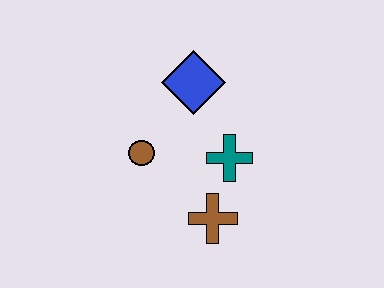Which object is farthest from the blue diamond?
The brown cross is farthest from the blue diamond.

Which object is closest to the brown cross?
The teal cross is closest to the brown cross.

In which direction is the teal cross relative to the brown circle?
The teal cross is to the right of the brown circle.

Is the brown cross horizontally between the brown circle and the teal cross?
Yes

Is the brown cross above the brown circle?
No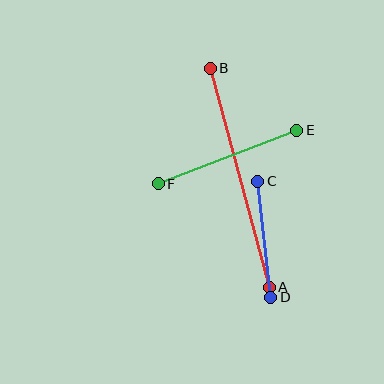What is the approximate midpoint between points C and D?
The midpoint is at approximately (264, 239) pixels.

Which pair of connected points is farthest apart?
Points A and B are farthest apart.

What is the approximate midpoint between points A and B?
The midpoint is at approximately (240, 178) pixels.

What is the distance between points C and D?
The distance is approximately 116 pixels.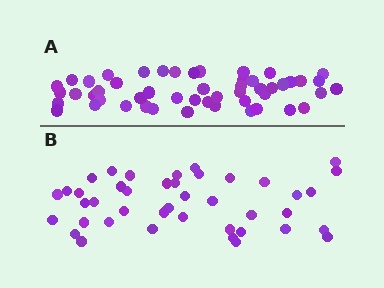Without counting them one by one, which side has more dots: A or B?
Region A (the top region) has more dots.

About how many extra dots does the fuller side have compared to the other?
Region A has roughly 8 or so more dots than region B.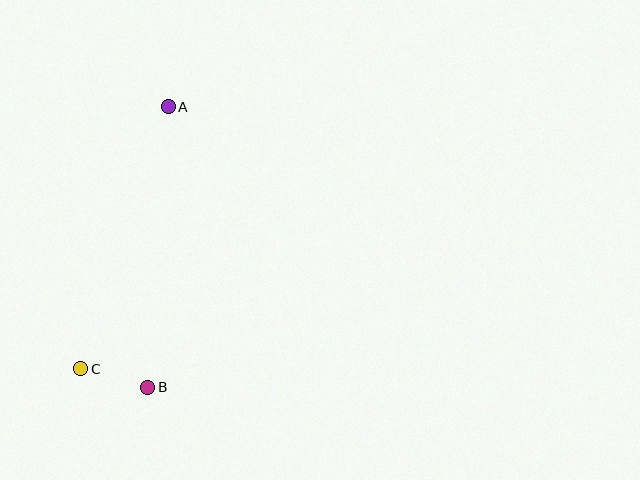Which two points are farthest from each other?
Points A and B are farthest from each other.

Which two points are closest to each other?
Points B and C are closest to each other.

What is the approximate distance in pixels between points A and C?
The distance between A and C is approximately 276 pixels.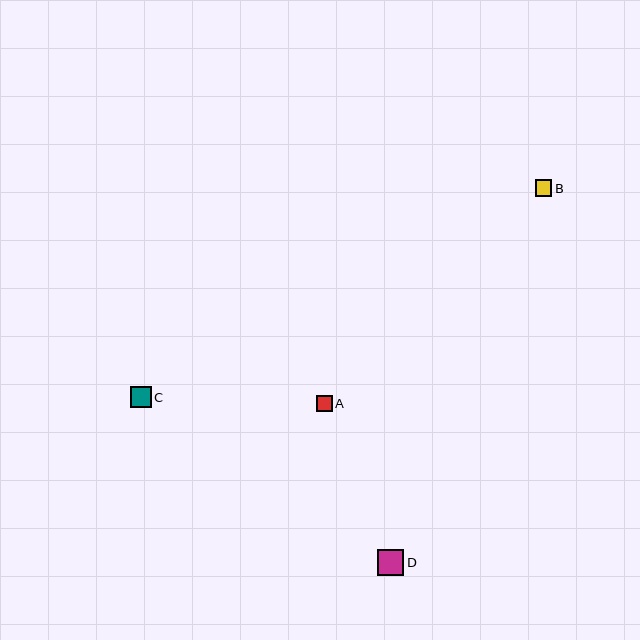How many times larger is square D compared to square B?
Square D is approximately 1.5 times the size of square B.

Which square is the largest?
Square D is the largest with a size of approximately 26 pixels.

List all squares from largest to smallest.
From largest to smallest: D, C, B, A.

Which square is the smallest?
Square A is the smallest with a size of approximately 16 pixels.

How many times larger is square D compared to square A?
Square D is approximately 1.6 times the size of square A.